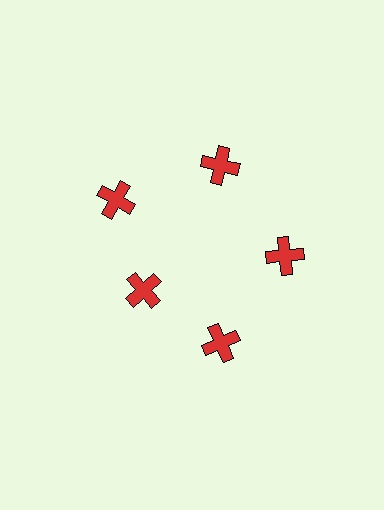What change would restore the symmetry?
The symmetry would be restored by moving it outward, back onto the ring so that all 5 crosses sit at equal angles and equal distance from the center.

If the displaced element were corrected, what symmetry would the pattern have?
It would have 5-fold rotational symmetry — the pattern would map onto itself every 72 degrees.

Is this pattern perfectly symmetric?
No. The 5 red crosses are arranged in a ring, but one element near the 8 o'clock position is pulled inward toward the center, breaking the 5-fold rotational symmetry.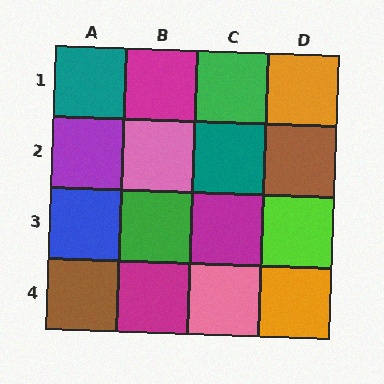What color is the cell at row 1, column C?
Green.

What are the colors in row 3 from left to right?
Blue, green, magenta, lime.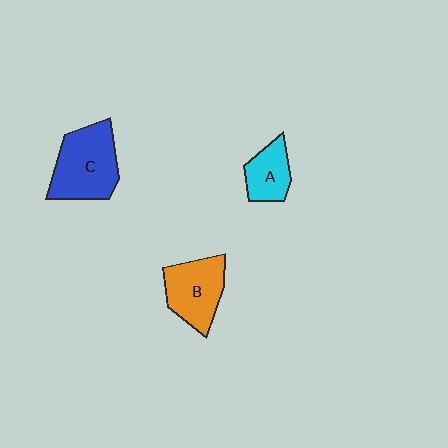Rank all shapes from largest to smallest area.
From largest to smallest: C (blue), B (orange), A (cyan).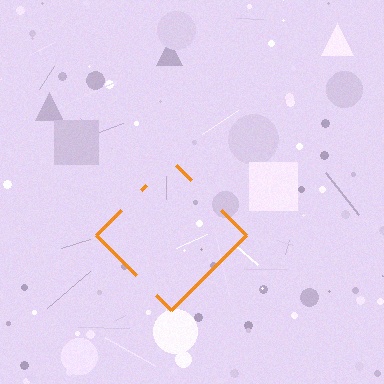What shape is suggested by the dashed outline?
The dashed outline suggests a diamond.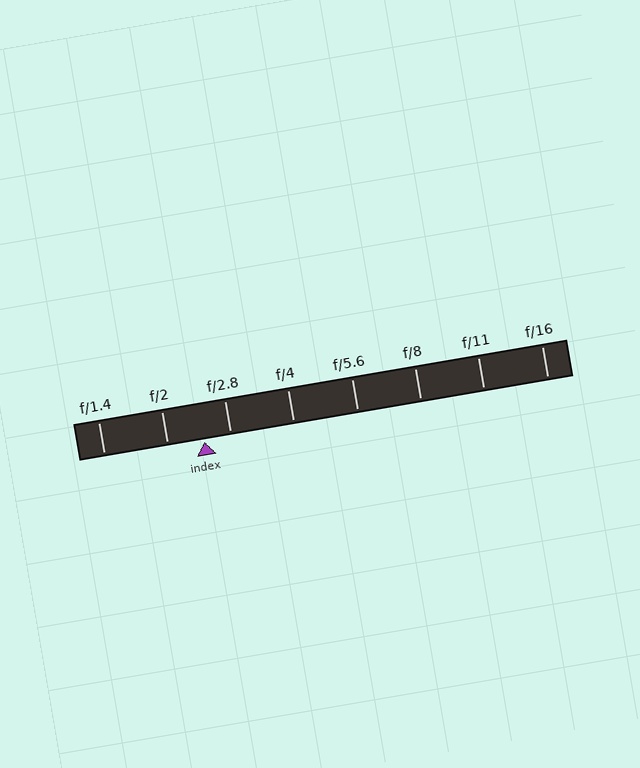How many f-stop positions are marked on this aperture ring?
There are 8 f-stop positions marked.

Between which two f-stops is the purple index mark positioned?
The index mark is between f/2 and f/2.8.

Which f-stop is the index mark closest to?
The index mark is closest to f/2.8.